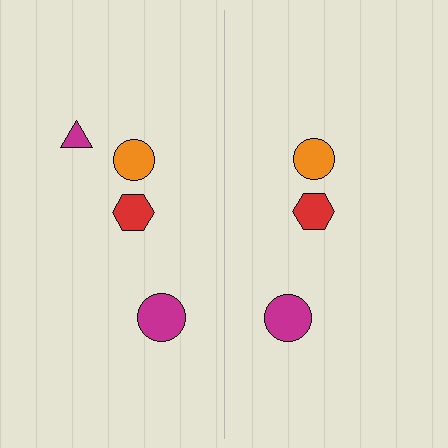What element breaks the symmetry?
A magenta triangle is missing from the right side.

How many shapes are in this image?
There are 7 shapes in this image.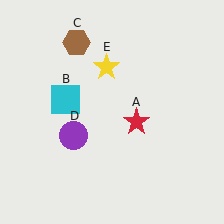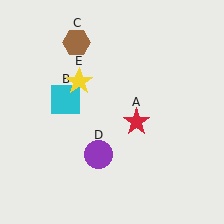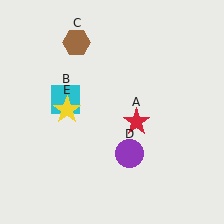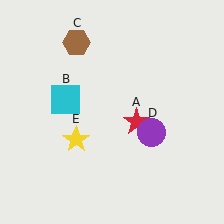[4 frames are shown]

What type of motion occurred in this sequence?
The purple circle (object D), yellow star (object E) rotated counterclockwise around the center of the scene.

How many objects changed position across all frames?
2 objects changed position: purple circle (object D), yellow star (object E).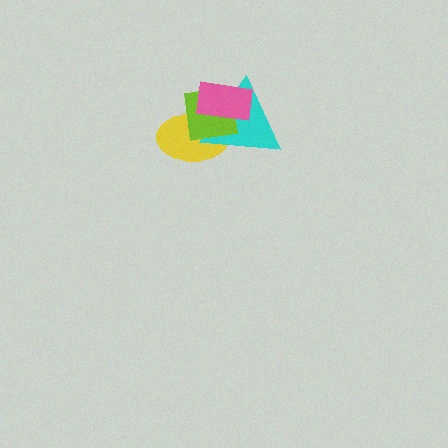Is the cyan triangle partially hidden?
Yes, it is partially covered by another shape.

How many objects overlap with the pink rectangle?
3 objects overlap with the pink rectangle.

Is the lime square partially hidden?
Yes, it is partially covered by another shape.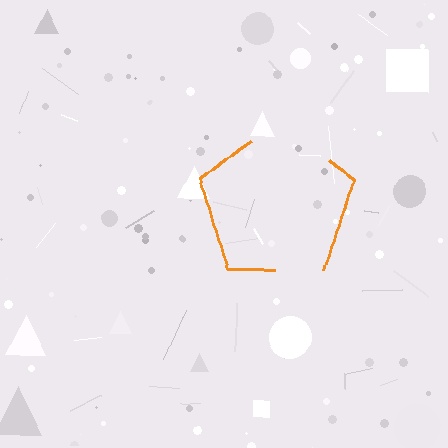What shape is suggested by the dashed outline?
The dashed outline suggests a pentagon.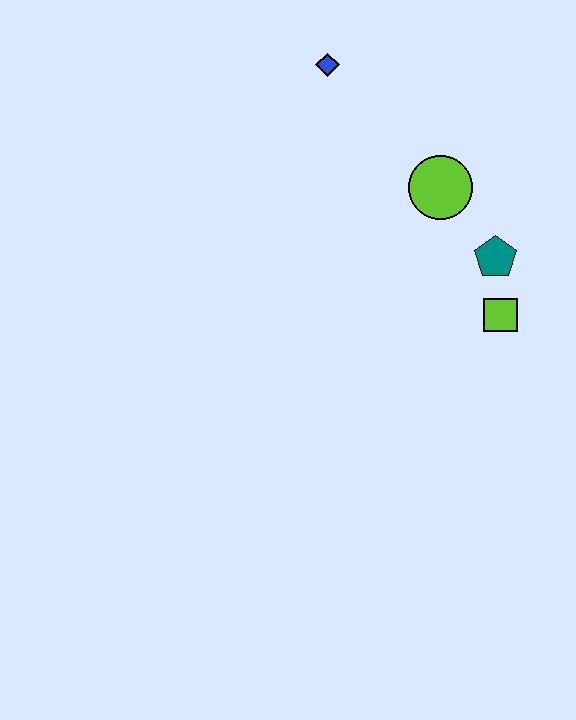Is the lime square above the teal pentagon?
No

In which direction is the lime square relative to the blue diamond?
The lime square is below the blue diamond.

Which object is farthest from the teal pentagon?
The blue diamond is farthest from the teal pentagon.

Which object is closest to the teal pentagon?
The lime square is closest to the teal pentagon.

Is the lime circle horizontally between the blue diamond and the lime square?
Yes